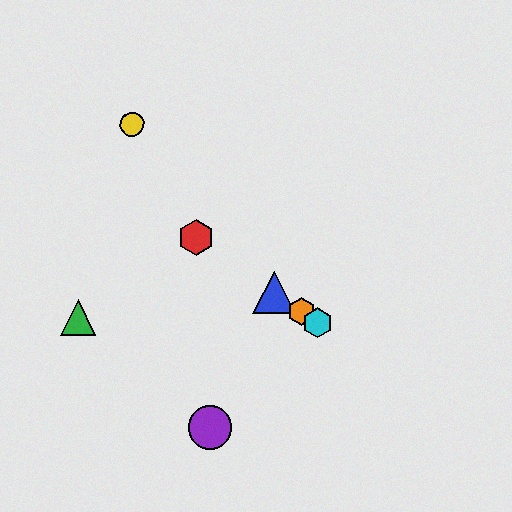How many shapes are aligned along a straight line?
4 shapes (the red hexagon, the blue triangle, the orange hexagon, the cyan hexagon) are aligned along a straight line.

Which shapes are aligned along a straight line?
The red hexagon, the blue triangle, the orange hexagon, the cyan hexagon are aligned along a straight line.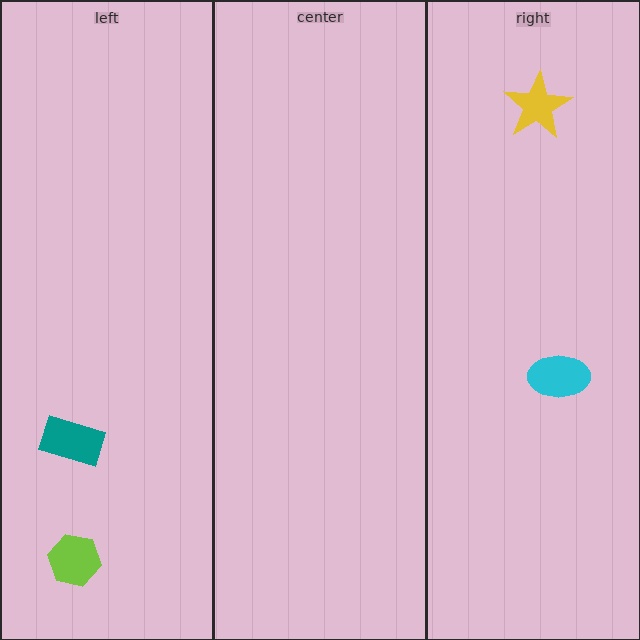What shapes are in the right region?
The cyan ellipse, the yellow star.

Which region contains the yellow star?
The right region.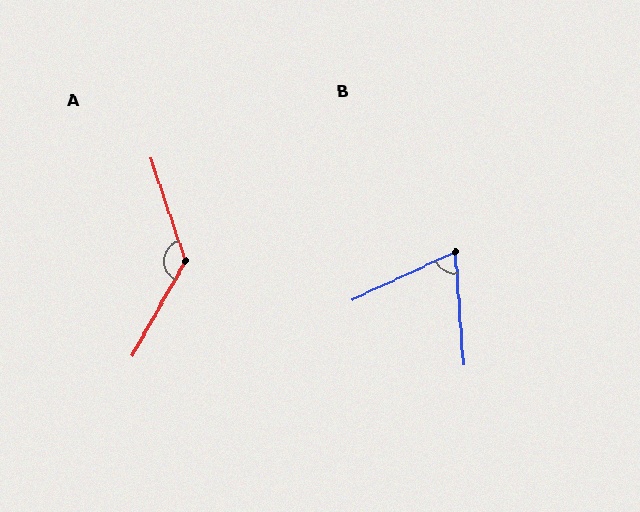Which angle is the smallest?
B, at approximately 69 degrees.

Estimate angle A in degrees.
Approximately 132 degrees.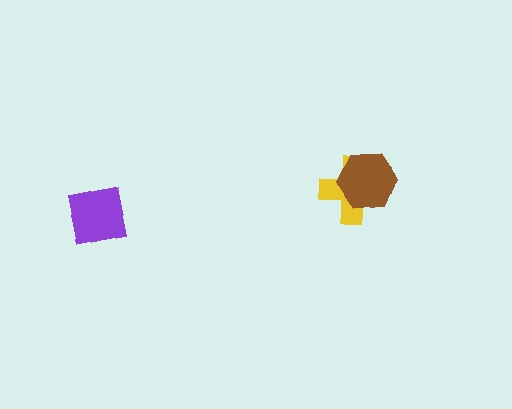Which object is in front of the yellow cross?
The brown hexagon is in front of the yellow cross.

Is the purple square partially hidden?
No, no other shape covers it.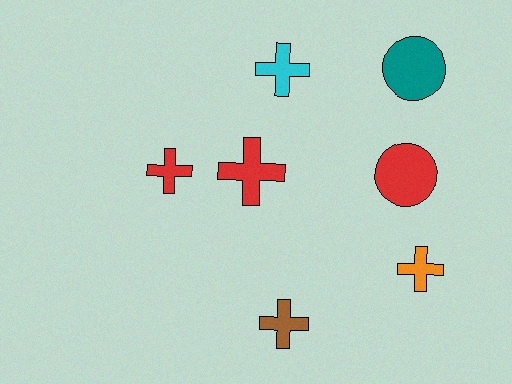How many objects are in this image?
There are 7 objects.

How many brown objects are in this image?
There is 1 brown object.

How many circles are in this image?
There are 2 circles.